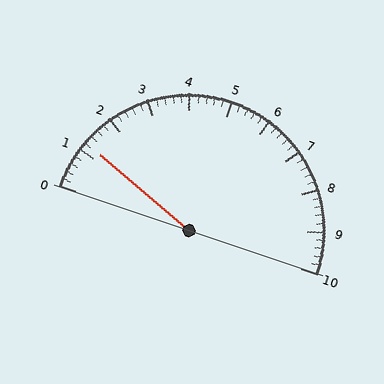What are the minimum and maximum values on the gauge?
The gauge ranges from 0 to 10.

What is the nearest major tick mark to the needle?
The nearest major tick mark is 1.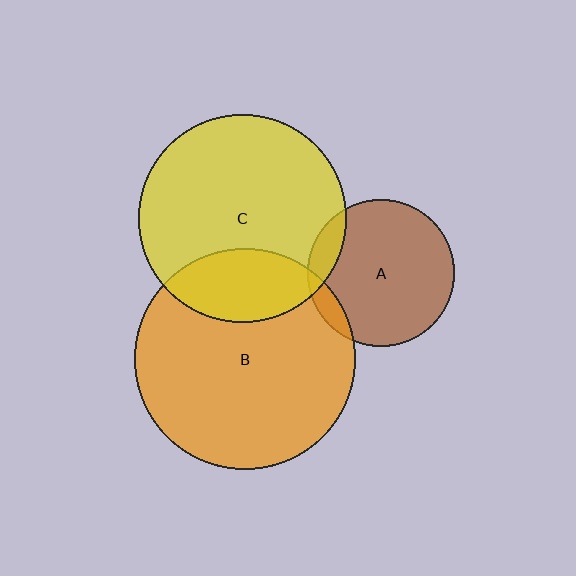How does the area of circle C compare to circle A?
Approximately 2.0 times.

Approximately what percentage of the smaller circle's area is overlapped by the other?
Approximately 10%.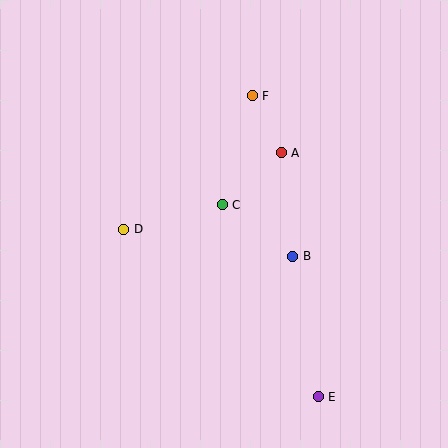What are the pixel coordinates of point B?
Point B is at (293, 256).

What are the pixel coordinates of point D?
Point D is at (124, 229).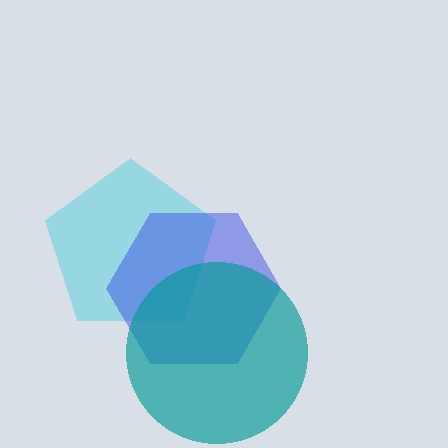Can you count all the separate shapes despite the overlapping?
Yes, there are 3 separate shapes.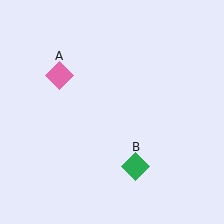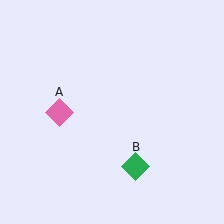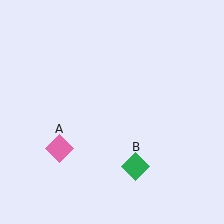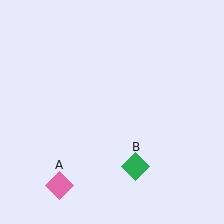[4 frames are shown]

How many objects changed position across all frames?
1 object changed position: pink diamond (object A).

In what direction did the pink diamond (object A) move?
The pink diamond (object A) moved down.